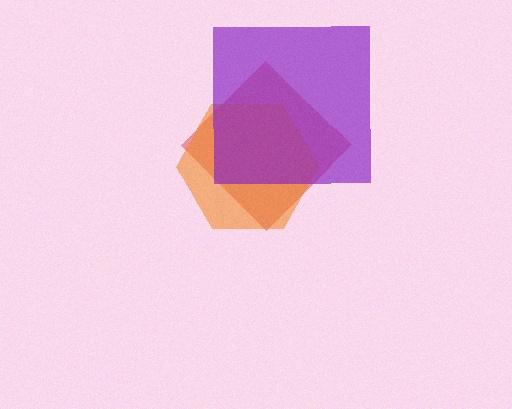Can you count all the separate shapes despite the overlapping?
Yes, there are 3 separate shapes.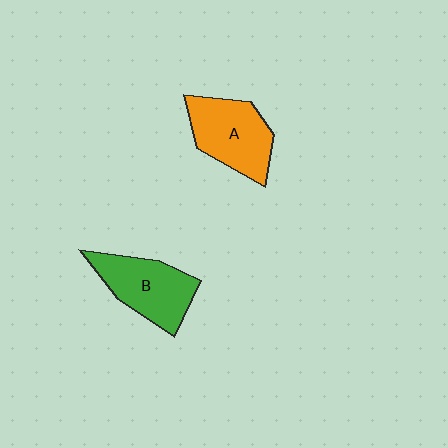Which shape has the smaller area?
Shape B (green).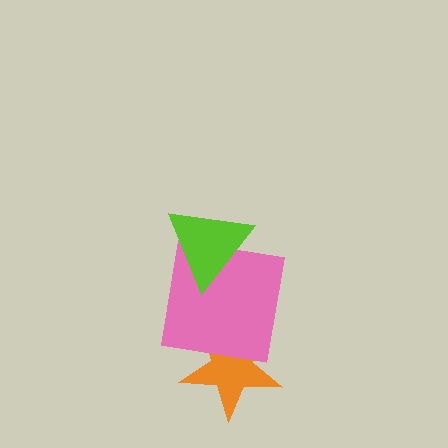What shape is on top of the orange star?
The pink square is on top of the orange star.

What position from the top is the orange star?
The orange star is 3rd from the top.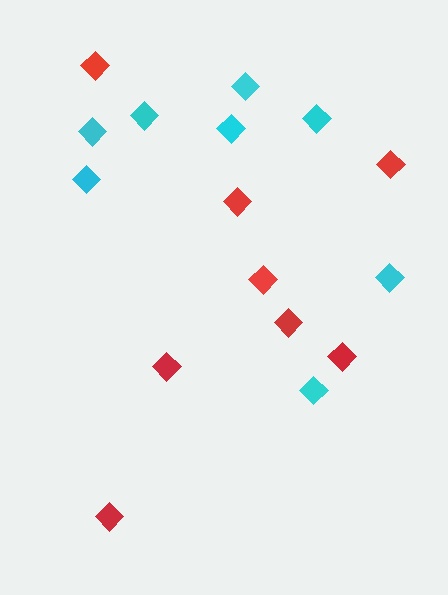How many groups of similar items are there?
There are 2 groups: one group of cyan diamonds (8) and one group of red diamonds (8).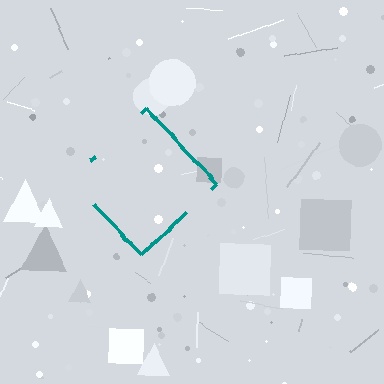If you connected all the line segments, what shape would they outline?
They would outline a diamond.